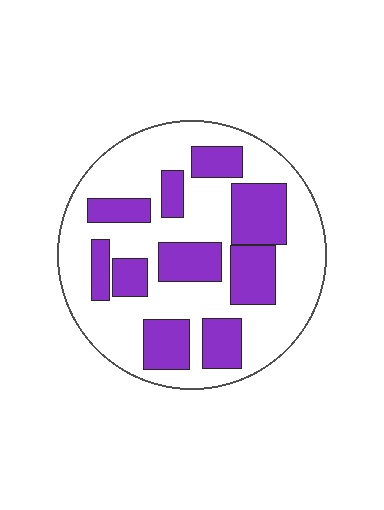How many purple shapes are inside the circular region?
10.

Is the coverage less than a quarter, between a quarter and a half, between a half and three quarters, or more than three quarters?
Between a quarter and a half.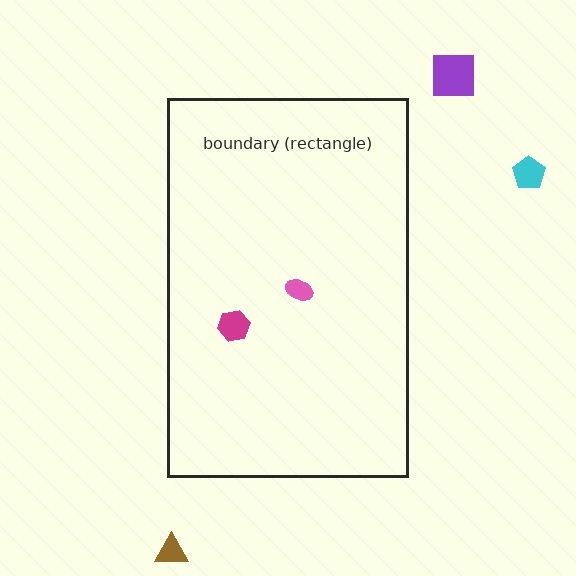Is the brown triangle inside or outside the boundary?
Outside.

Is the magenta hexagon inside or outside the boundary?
Inside.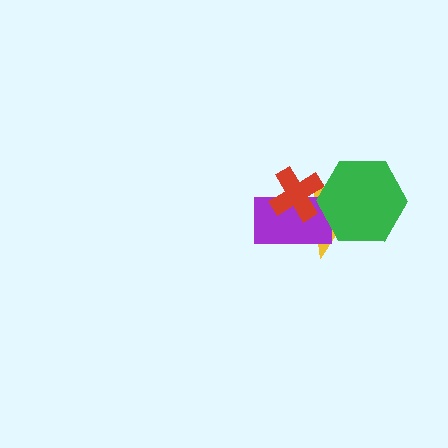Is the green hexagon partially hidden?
No, no other shape covers it.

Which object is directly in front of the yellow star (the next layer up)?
The purple rectangle is directly in front of the yellow star.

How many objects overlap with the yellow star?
3 objects overlap with the yellow star.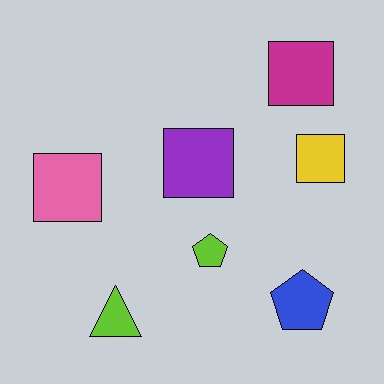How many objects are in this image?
There are 7 objects.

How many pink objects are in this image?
There is 1 pink object.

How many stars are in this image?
There are no stars.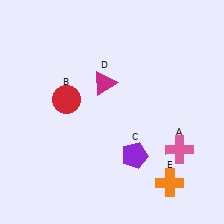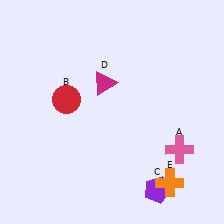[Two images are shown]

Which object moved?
The purple pentagon (C) moved down.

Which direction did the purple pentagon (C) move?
The purple pentagon (C) moved down.